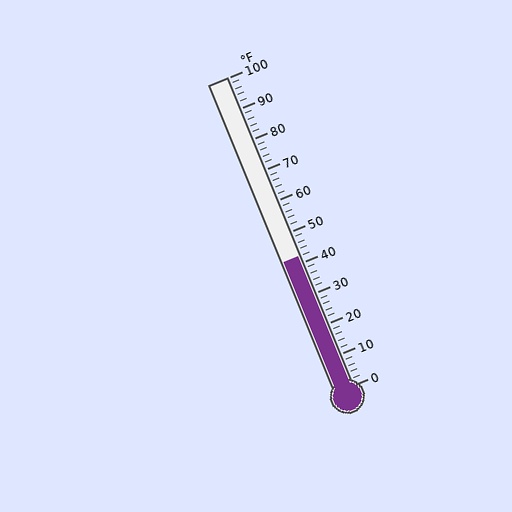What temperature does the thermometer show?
The thermometer shows approximately 42°F.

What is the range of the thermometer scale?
The thermometer scale ranges from 0°F to 100°F.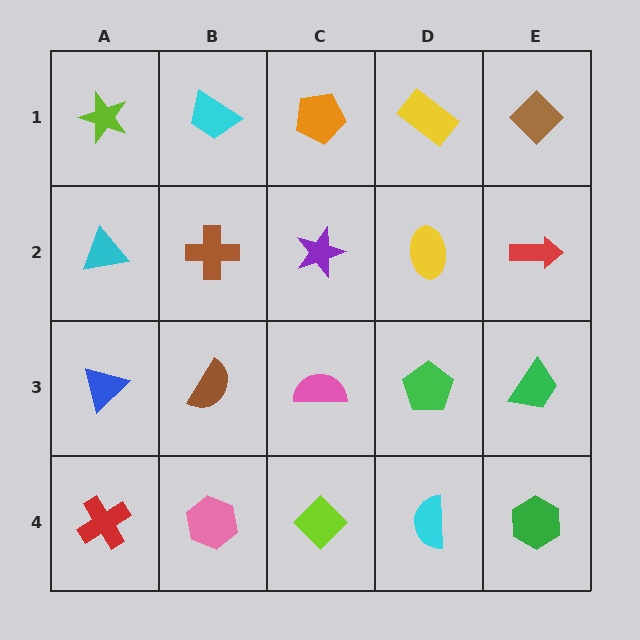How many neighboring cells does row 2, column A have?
3.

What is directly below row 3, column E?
A green hexagon.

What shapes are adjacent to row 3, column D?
A yellow ellipse (row 2, column D), a cyan semicircle (row 4, column D), a pink semicircle (row 3, column C), a green trapezoid (row 3, column E).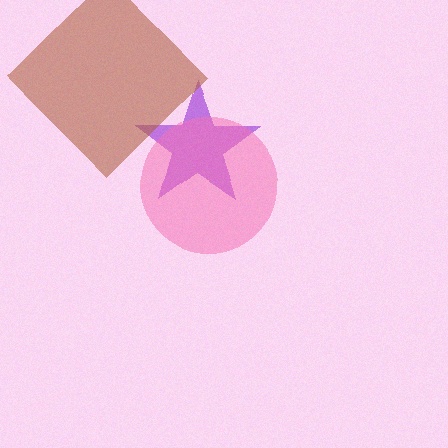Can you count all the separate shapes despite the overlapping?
Yes, there are 3 separate shapes.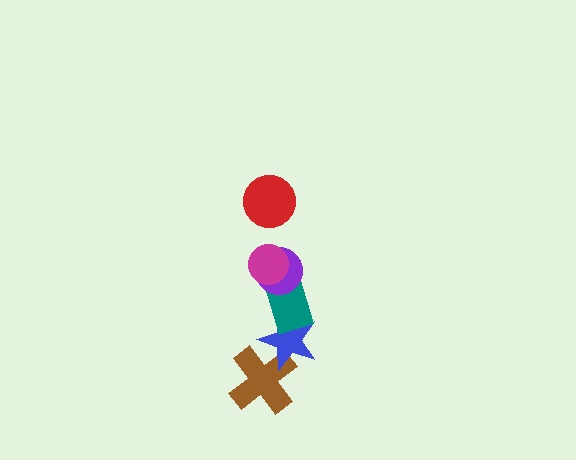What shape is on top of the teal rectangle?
The purple circle is on top of the teal rectangle.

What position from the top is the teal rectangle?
The teal rectangle is 4th from the top.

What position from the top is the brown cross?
The brown cross is 6th from the top.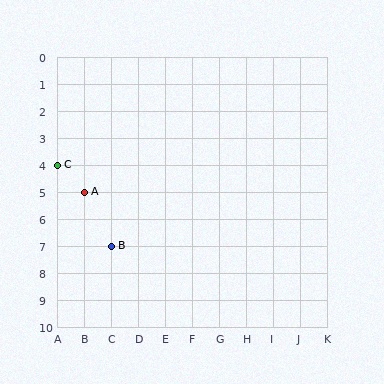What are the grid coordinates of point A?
Point A is at grid coordinates (B, 5).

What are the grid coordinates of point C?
Point C is at grid coordinates (A, 4).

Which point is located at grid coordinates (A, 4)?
Point C is at (A, 4).